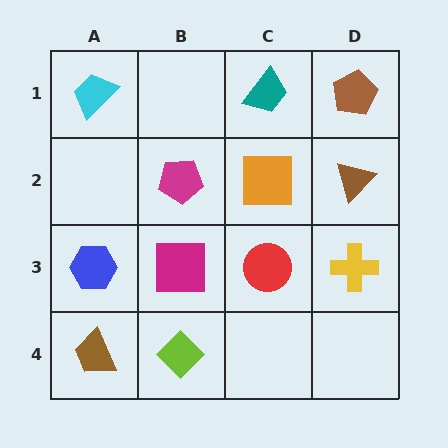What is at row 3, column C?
A red circle.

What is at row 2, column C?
An orange square.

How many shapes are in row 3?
4 shapes.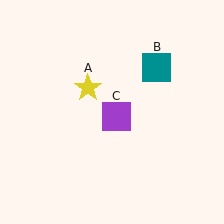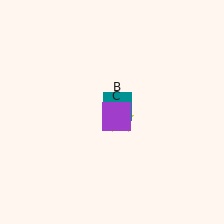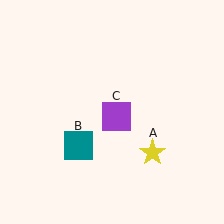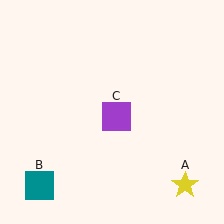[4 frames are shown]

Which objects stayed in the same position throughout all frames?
Purple square (object C) remained stationary.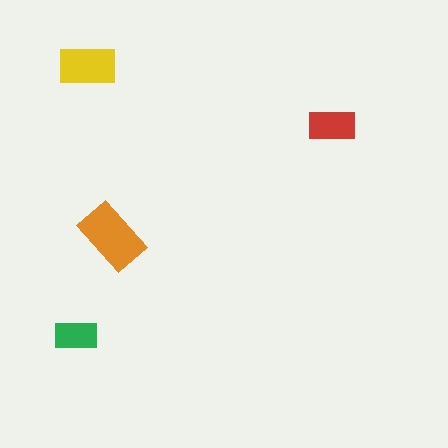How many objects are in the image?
There are 4 objects in the image.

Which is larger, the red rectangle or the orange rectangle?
The orange one.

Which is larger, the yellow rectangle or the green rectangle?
The yellow one.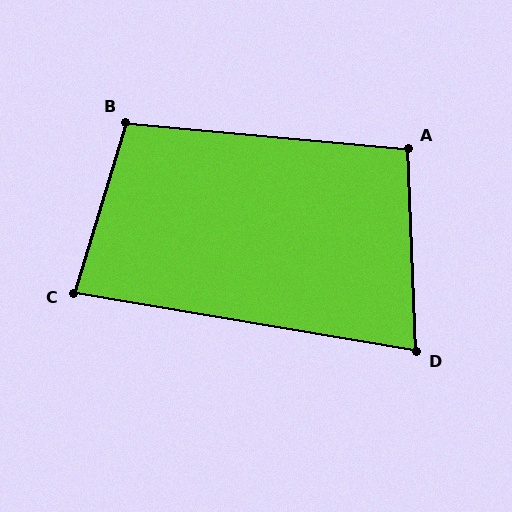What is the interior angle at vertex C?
Approximately 83 degrees (acute).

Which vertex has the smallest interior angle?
D, at approximately 78 degrees.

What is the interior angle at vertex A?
Approximately 97 degrees (obtuse).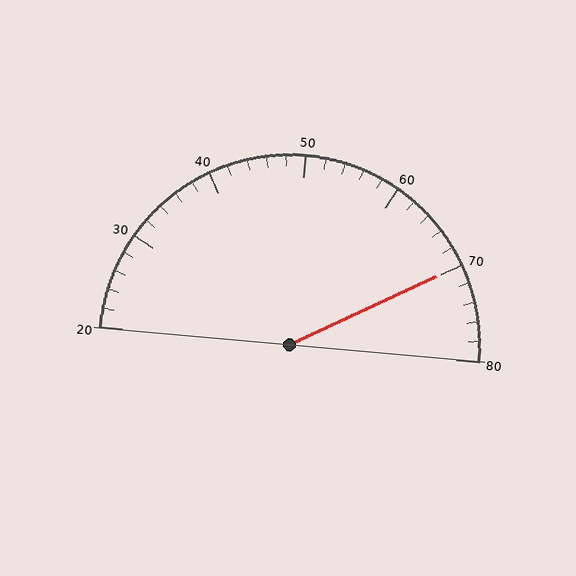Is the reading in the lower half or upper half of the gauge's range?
The reading is in the upper half of the range (20 to 80).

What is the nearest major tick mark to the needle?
The nearest major tick mark is 70.